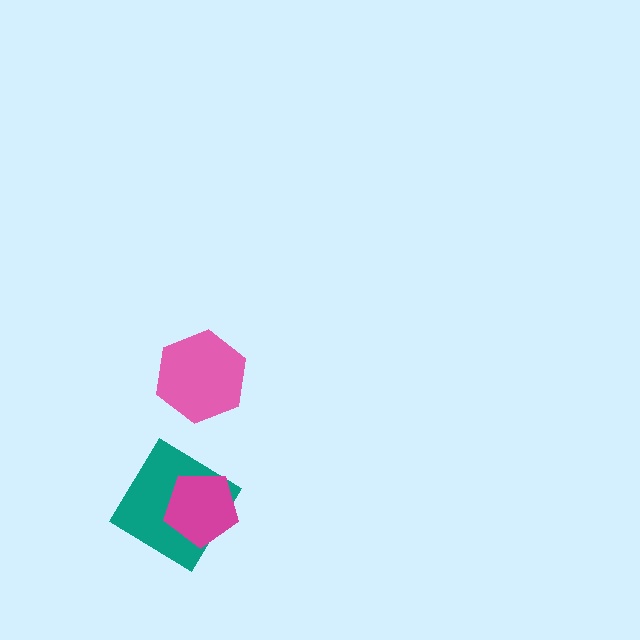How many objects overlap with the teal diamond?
1 object overlaps with the teal diamond.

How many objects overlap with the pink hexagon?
0 objects overlap with the pink hexagon.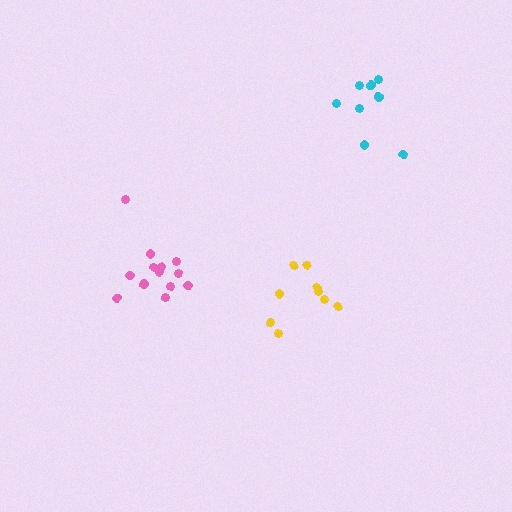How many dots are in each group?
Group 1: 13 dots, Group 2: 9 dots, Group 3: 8 dots (30 total).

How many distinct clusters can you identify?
There are 3 distinct clusters.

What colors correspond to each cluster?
The clusters are colored: pink, yellow, cyan.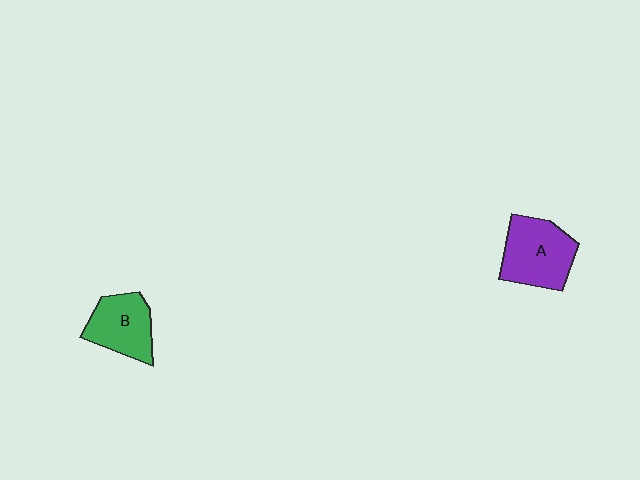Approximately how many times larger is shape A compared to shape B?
Approximately 1.2 times.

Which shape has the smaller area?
Shape B (green).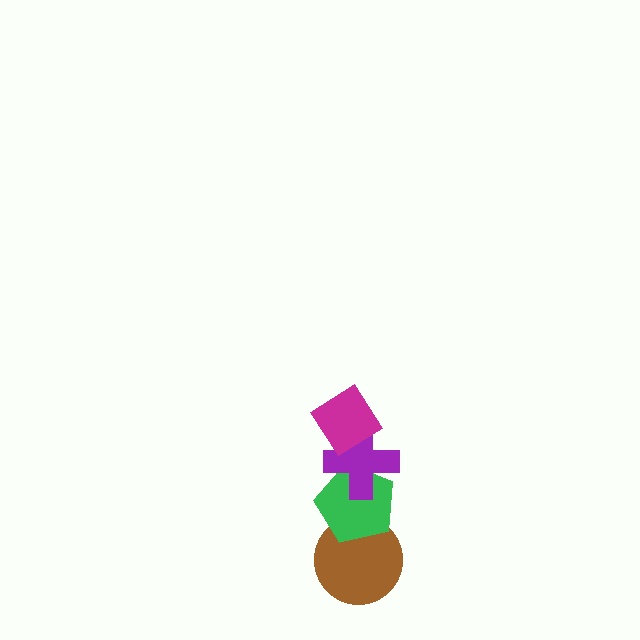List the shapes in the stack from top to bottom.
From top to bottom: the magenta diamond, the purple cross, the green pentagon, the brown circle.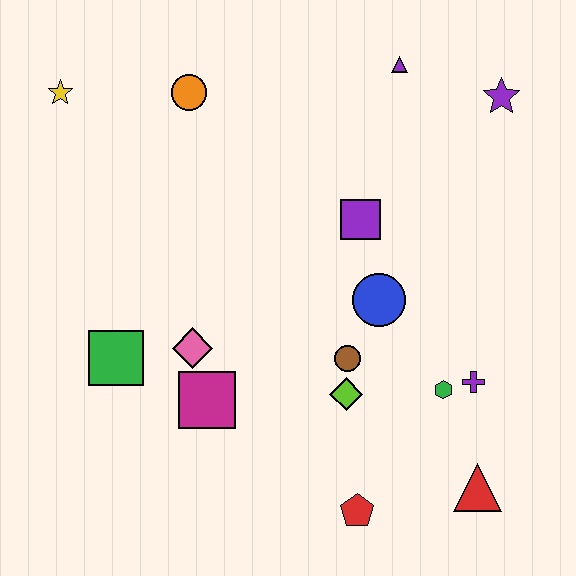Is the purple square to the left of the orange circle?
No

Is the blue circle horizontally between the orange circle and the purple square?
No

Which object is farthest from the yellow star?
The red triangle is farthest from the yellow star.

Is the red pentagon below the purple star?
Yes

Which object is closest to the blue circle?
The brown circle is closest to the blue circle.